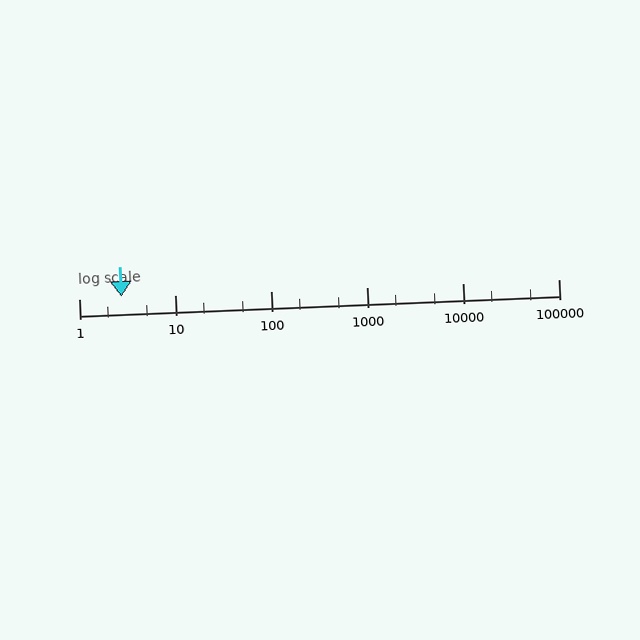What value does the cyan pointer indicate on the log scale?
The pointer indicates approximately 2.8.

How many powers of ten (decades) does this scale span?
The scale spans 5 decades, from 1 to 100000.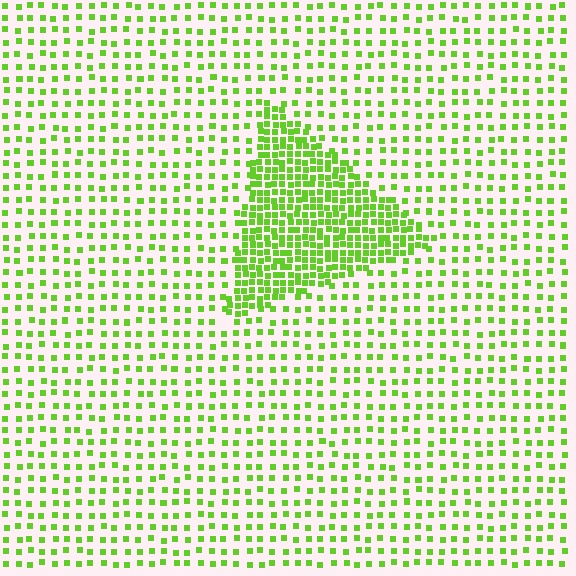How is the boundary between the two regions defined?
The boundary is defined by a change in element density (approximately 2.6x ratio). All elements are the same color, size, and shape.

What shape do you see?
I see a triangle.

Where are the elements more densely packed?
The elements are more densely packed inside the triangle boundary.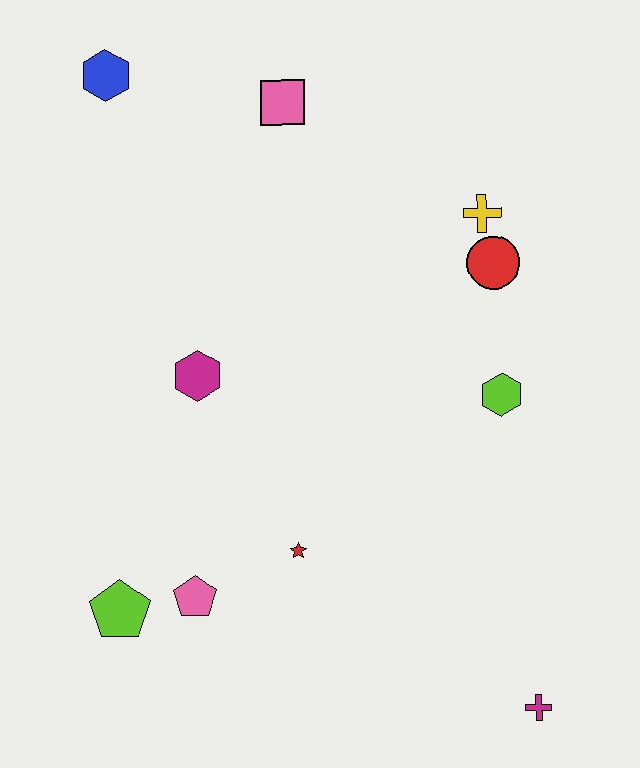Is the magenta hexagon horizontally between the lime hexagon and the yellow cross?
No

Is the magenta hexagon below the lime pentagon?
No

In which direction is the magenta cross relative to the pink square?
The magenta cross is below the pink square.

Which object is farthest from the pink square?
The magenta cross is farthest from the pink square.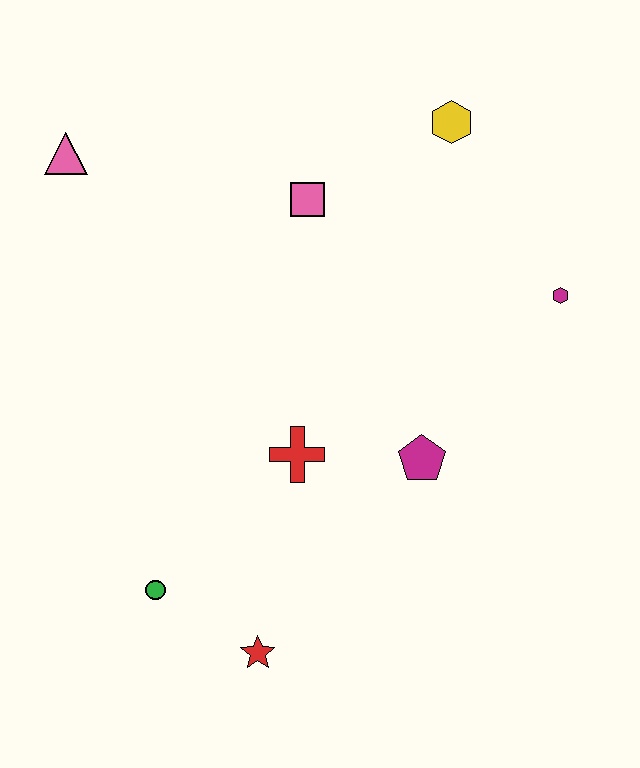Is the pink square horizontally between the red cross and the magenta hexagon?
Yes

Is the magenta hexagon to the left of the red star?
No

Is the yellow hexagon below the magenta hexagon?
No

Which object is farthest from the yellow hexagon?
The red star is farthest from the yellow hexagon.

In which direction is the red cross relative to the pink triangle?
The red cross is below the pink triangle.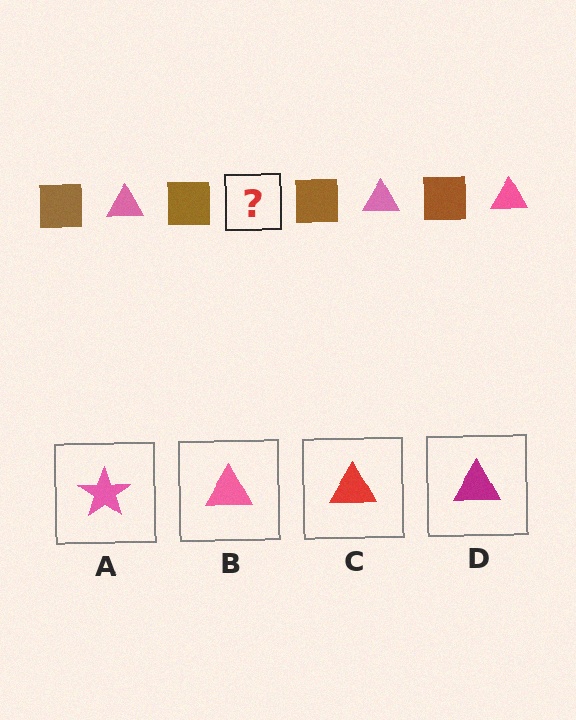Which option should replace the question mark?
Option B.